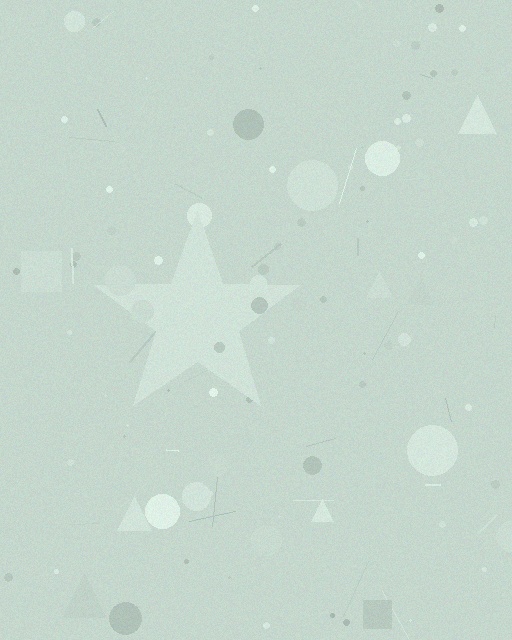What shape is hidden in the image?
A star is hidden in the image.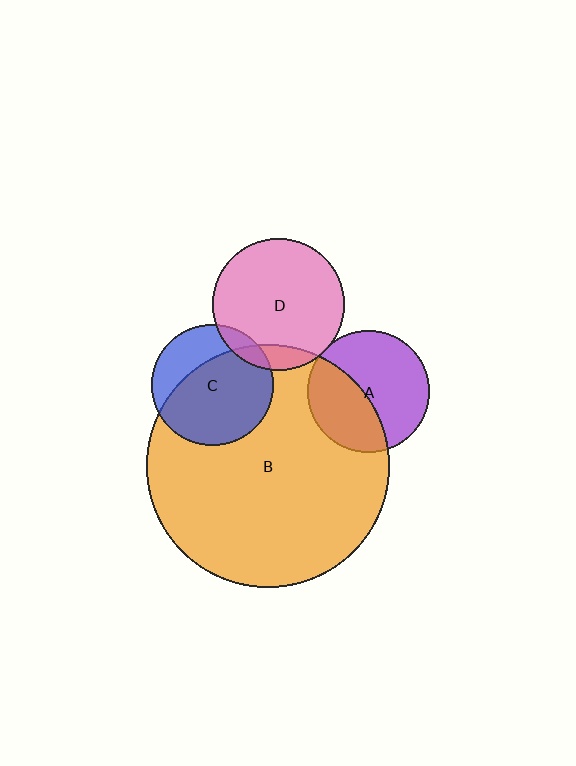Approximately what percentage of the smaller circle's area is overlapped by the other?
Approximately 10%.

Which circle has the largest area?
Circle B (orange).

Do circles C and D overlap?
Yes.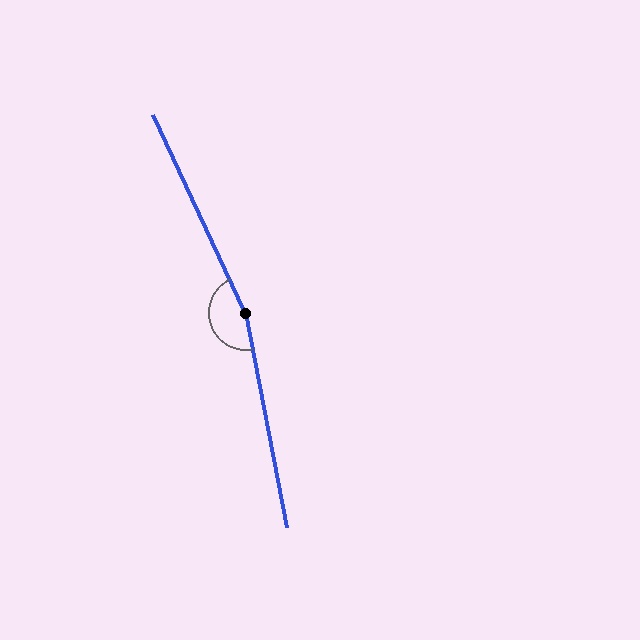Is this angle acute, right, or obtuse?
It is obtuse.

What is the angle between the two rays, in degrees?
Approximately 166 degrees.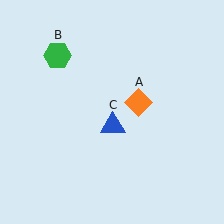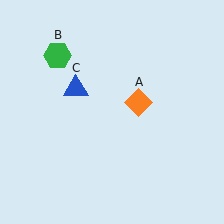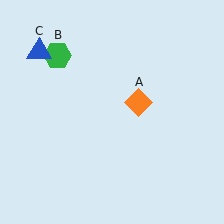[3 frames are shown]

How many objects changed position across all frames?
1 object changed position: blue triangle (object C).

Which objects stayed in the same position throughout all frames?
Orange diamond (object A) and green hexagon (object B) remained stationary.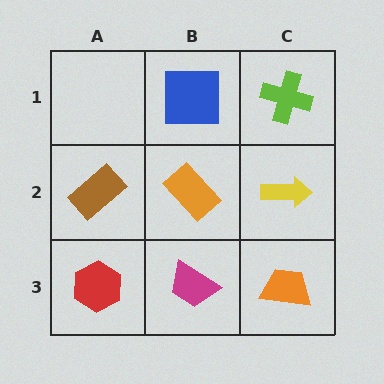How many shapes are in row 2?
3 shapes.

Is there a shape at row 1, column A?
No, that cell is empty.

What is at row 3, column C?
An orange trapezoid.